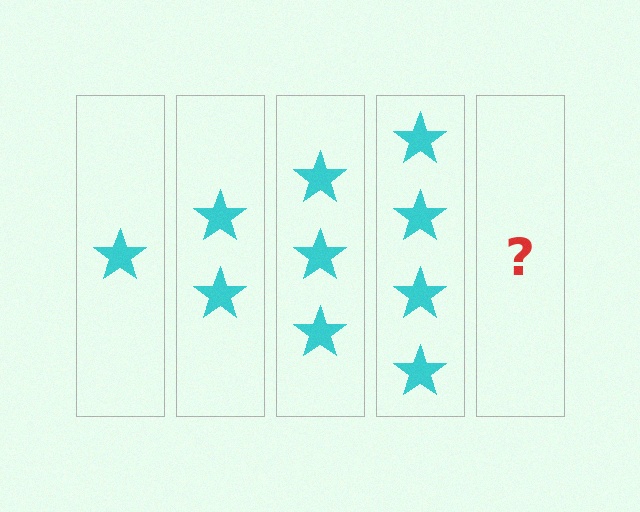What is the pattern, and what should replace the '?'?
The pattern is that each step adds one more star. The '?' should be 5 stars.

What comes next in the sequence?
The next element should be 5 stars.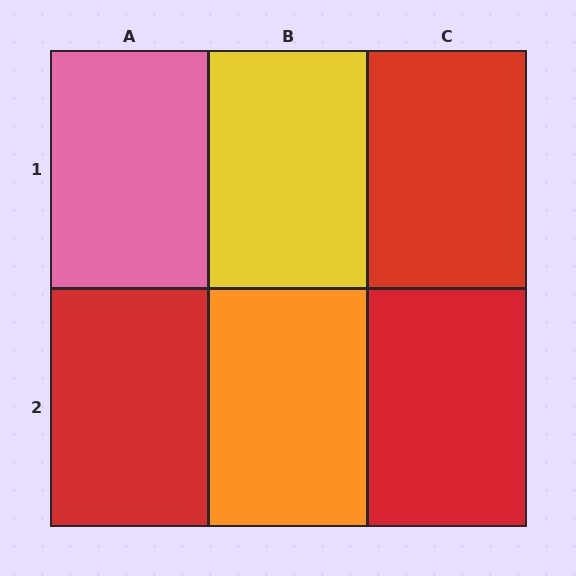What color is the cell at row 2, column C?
Red.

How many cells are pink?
1 cell is pink.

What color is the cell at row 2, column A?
Red.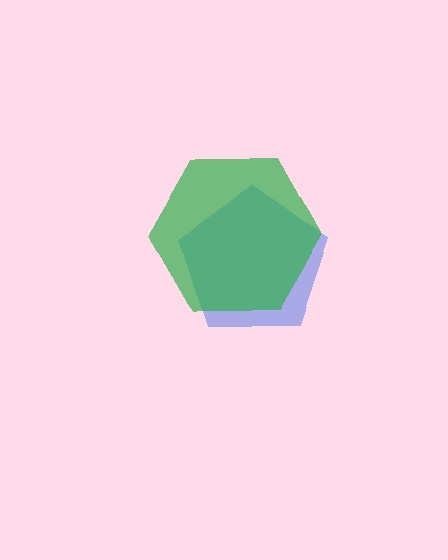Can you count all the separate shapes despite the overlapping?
Yes, there are 2 separate shapes.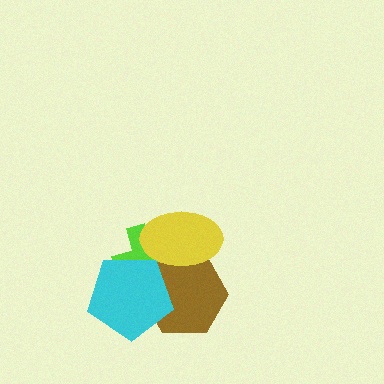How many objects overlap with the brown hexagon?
4 objects overlap with the brown hexagon.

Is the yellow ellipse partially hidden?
No, no other shape covers it.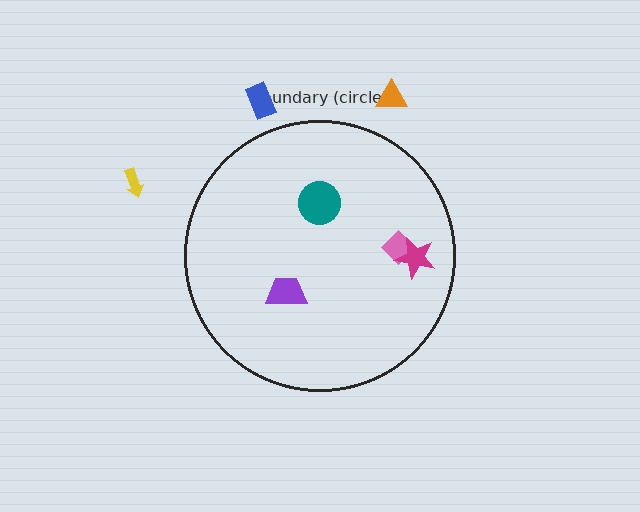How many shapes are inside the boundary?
4 inside, 3 outside.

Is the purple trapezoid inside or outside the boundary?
Inside.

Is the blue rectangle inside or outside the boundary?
Outside.